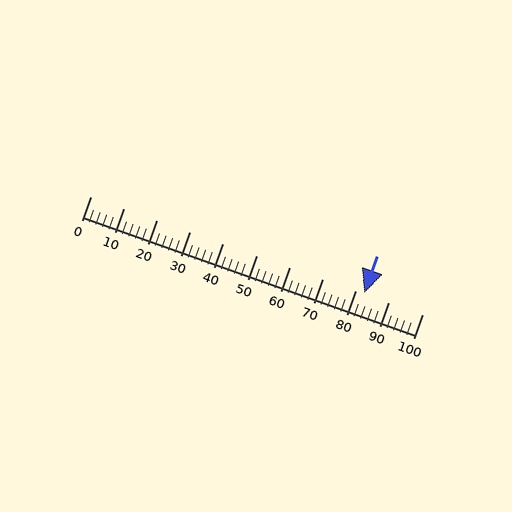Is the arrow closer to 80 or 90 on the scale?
The arrow is closer to 80.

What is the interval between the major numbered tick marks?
The major tick marks are spaced 10 units apart.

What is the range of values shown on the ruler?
The ruler shows values from 0 to 100.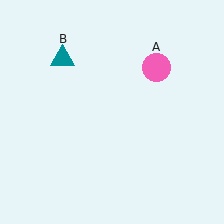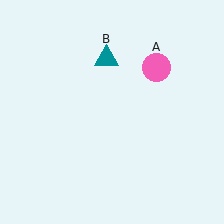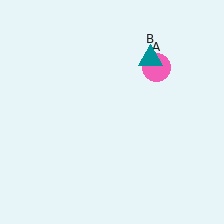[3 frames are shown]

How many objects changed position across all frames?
1 object changed position: teal triangle (object B).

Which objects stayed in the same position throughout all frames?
Pink circle (object A) remained stationary.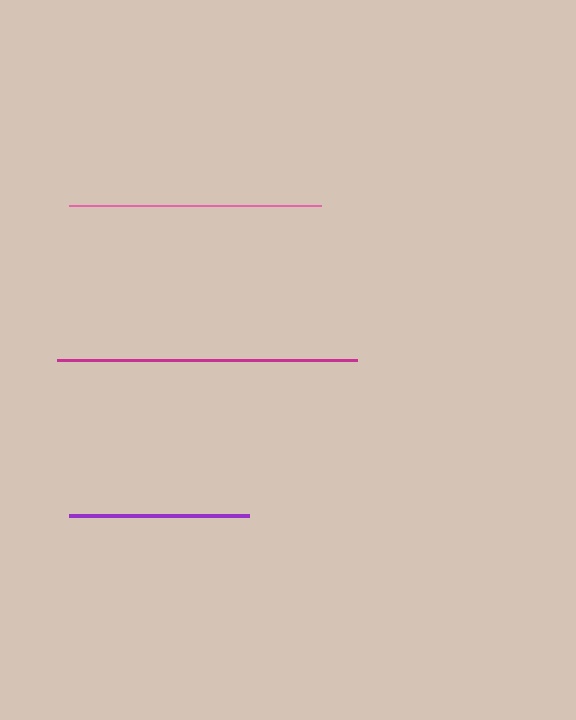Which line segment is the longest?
The magenta line is the longest at approximately 300 pixels.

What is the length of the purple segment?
The purple segment is approximately 181 pixels long.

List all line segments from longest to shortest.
From longest to shortest: magenta, pink, purple.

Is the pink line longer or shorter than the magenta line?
The magenta line is longer than the pink line.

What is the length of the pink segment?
The pink segment is approximately 252 pixels long.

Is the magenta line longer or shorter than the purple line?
The magenta line is longer than the purple line.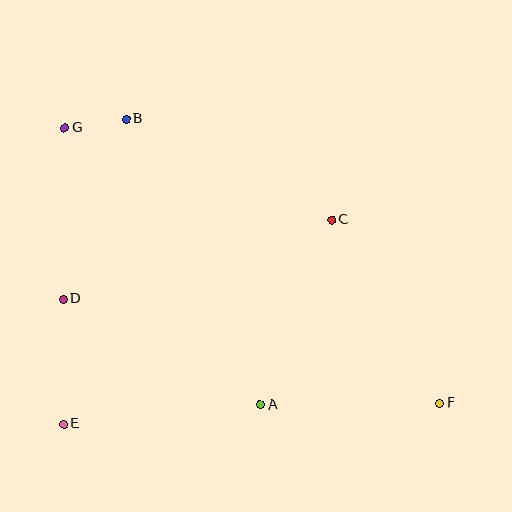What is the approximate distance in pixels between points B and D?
The distance between B and D is approximately 191 pixels.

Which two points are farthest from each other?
Points F and G are farthest from each other.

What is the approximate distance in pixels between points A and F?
The distance between A and F is approximately 179 pixels.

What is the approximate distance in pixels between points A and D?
The distance between A and D is approximately 224 pixels.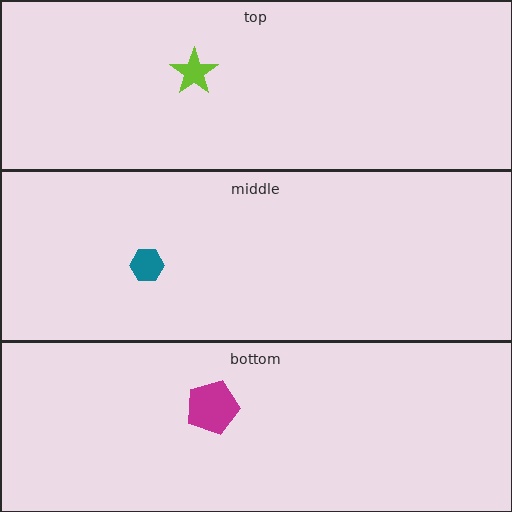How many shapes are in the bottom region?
1.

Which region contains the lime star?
The top region.